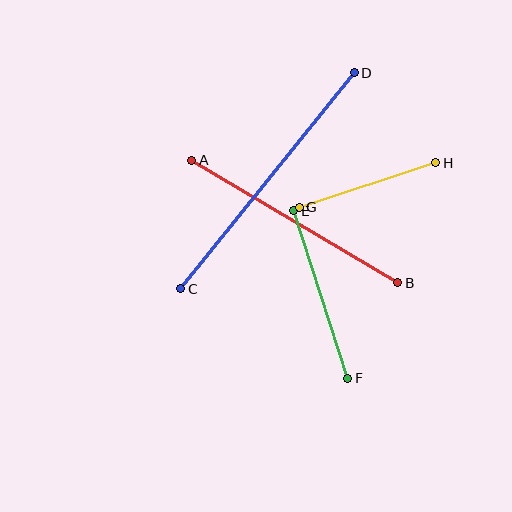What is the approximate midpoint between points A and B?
The midpoint is at approximately (295, 222) pixels.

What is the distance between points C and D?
The distance is approximately 277 pixels.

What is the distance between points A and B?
The distance is approximately 240 pixels.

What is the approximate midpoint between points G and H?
The midpoint is at approximately (367, 185) pixels.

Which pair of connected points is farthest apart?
Points C and D are farthest apart.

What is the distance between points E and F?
The distance is approximately 176 pixels.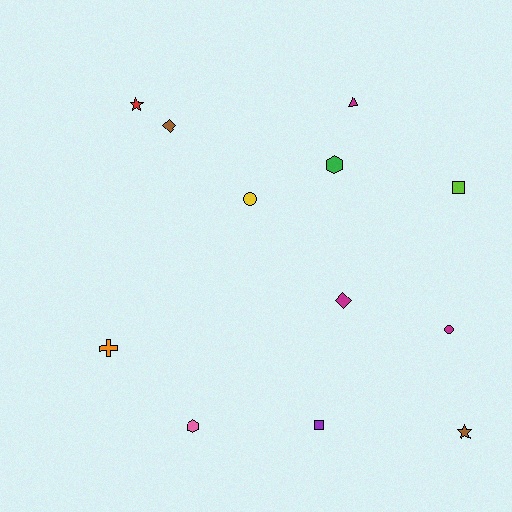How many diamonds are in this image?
There are 2 diamonds.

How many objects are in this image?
There are 12 objects.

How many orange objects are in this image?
There is 1 orange object.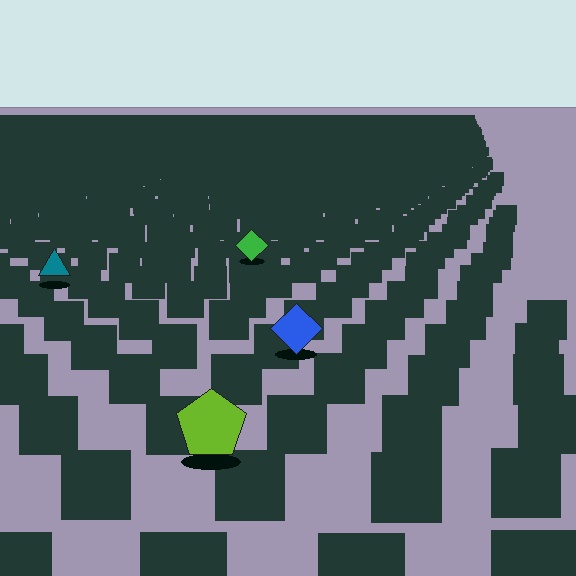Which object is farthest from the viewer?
The green diamond is farthest from the viewer. It appears smaller and the ground texture around it is denser.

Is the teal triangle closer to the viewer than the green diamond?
Yes. The teal triangle is closer — you can tell from the texture gradient: the ground texture is coarser near it.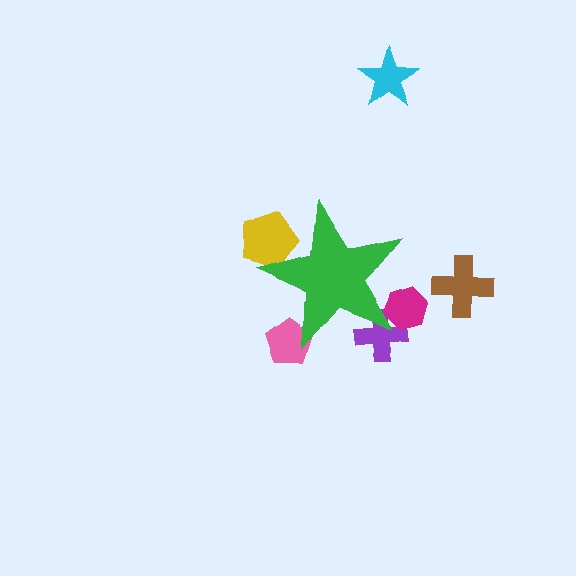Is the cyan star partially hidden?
No, the cyan star is fully visible.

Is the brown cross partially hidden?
No, the brown cross is fully visible.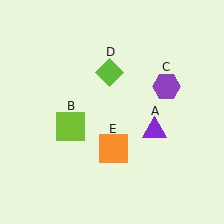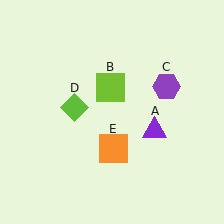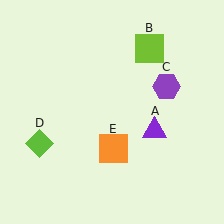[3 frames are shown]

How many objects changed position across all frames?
2 objects changed position: lime square (object B), lime diamond (object D).